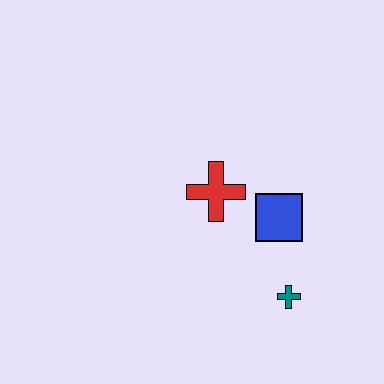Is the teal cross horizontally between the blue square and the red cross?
No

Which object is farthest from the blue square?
The teal cross is farthest from the blue square.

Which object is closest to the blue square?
The red cross is closest to the blue square.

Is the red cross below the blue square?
No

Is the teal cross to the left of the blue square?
No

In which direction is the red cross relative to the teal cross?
The red cross is above the teal cross.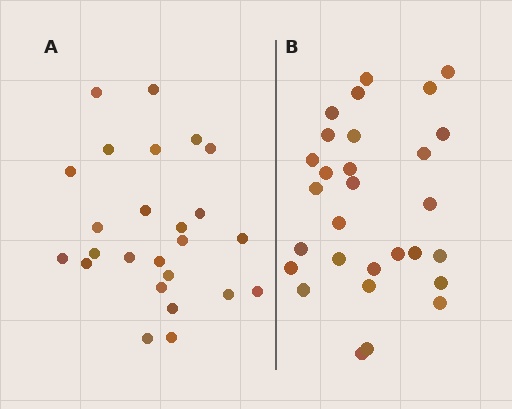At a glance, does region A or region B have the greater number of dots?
Region B (the right region) has more dots.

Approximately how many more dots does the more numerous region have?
Region B has about 4 more dots than region A.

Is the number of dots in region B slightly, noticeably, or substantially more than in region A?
Region B has only slightly more — the two regions are fairly close. The ratio is roughly 1.2 to 1.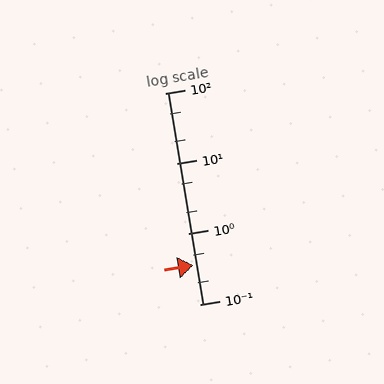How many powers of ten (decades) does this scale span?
The scale spans 3 decades, from 0.1 to 100.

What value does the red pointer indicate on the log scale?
The pointer indicates approximately 0.36.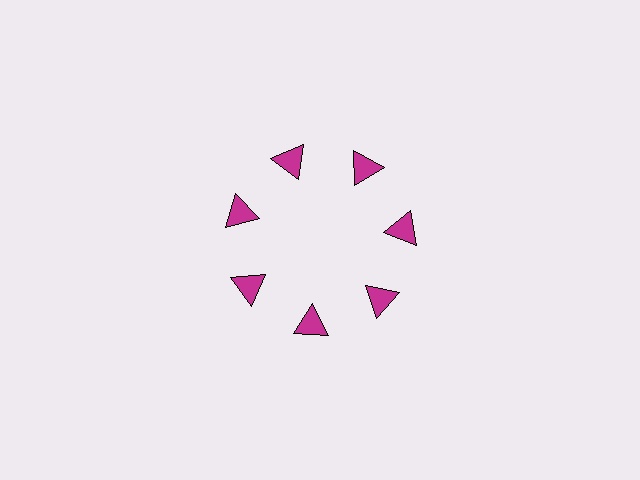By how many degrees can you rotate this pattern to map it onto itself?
The pattern maps onto itself every 51 degrees of rotation.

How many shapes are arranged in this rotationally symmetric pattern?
There are 7 shapes, arranged in 7 groups of 1.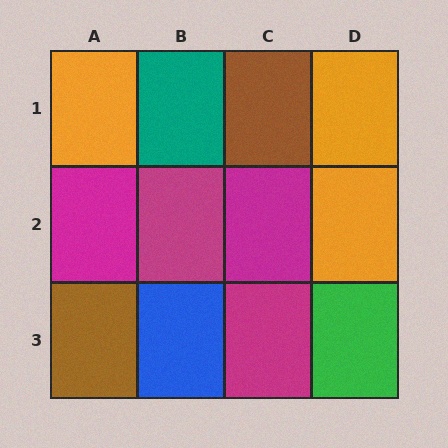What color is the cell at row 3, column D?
Green.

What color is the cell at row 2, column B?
Magenta.